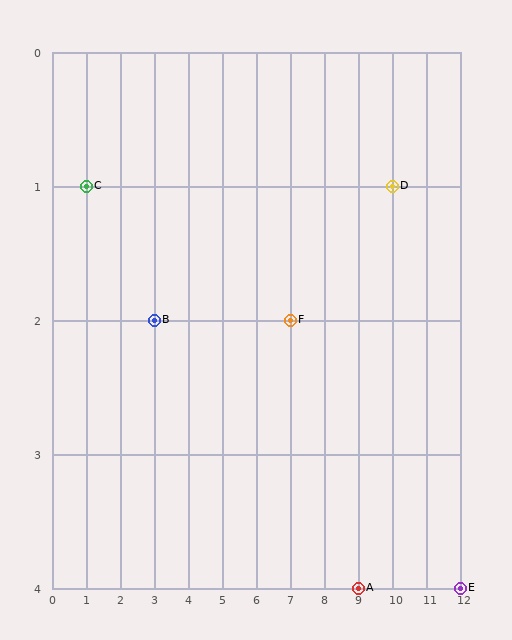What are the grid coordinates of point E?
Point E is at grid coordinates (12, 4).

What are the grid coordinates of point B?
Point B is at grid coordinates (3, 2).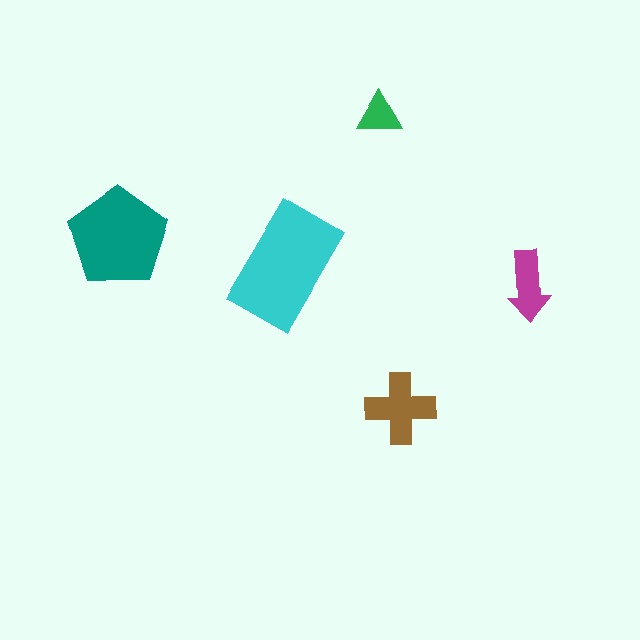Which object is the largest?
The cyan rectangle.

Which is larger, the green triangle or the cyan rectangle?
The cyan rectangle.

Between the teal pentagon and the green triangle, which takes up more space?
The teal pentagon.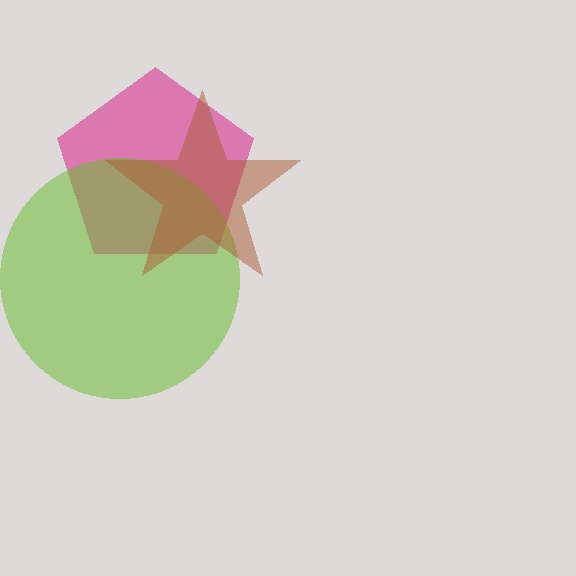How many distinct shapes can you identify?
There are 3 distinct shapes: a magenta pentagon, a lime circle, a brown star.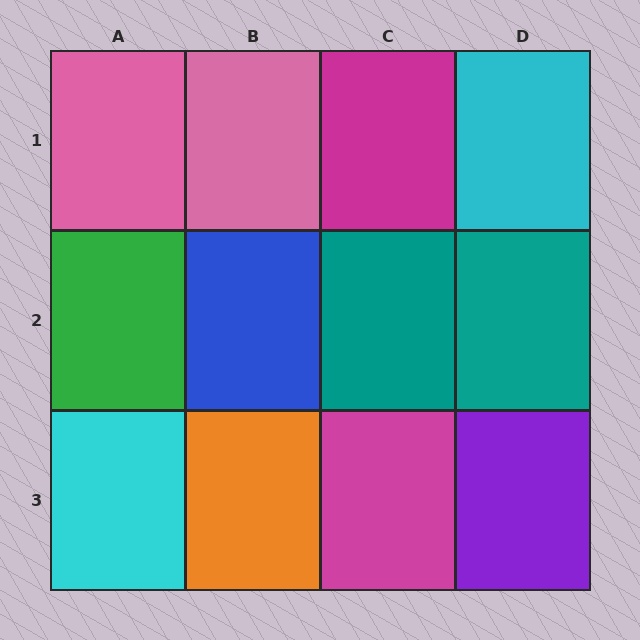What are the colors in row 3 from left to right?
Cyan, orange, magenta, purple.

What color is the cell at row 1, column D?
Cyan.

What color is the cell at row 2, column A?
Green.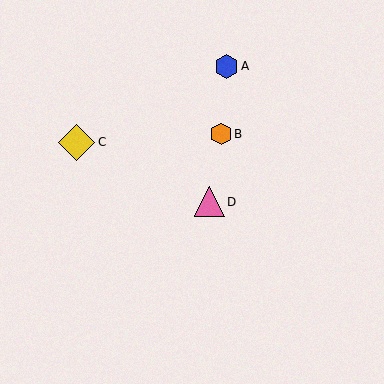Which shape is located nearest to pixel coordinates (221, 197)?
The pink triangle (labeled D) at (209, 202) is nearest to that location.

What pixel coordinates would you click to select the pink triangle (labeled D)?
Click at (209, 202) to select the pink triangle D.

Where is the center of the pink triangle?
The center of the pink triangle is at (209, 202).